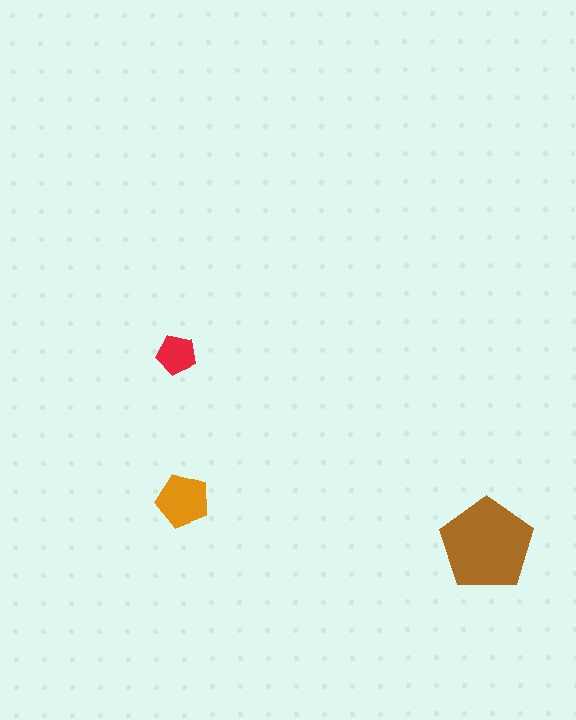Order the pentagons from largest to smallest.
the brown one, the orange one, the red one.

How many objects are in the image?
There are 3 objects in the image.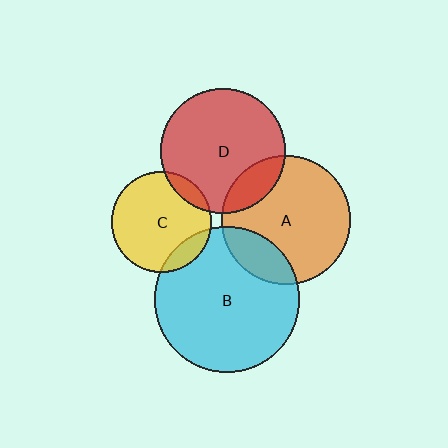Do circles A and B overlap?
Yes.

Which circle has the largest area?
Circle B (cyan).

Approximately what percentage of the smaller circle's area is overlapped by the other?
Approximately 20%.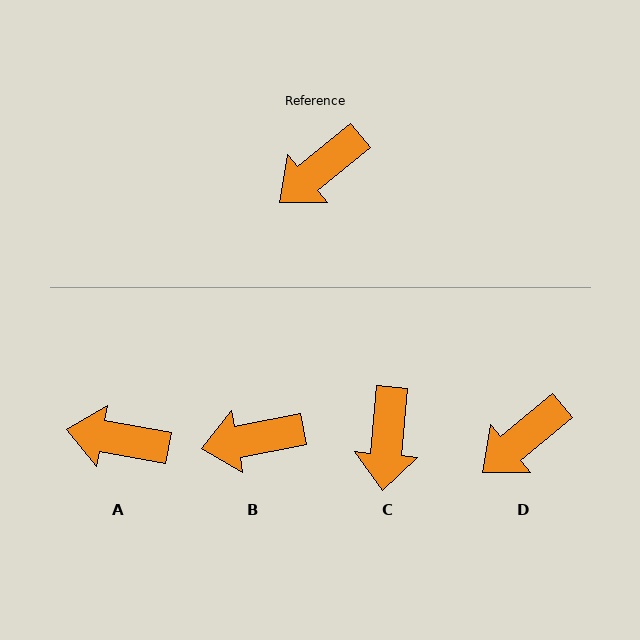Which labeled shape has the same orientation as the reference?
D.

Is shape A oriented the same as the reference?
No, it is off by about 50 degrees.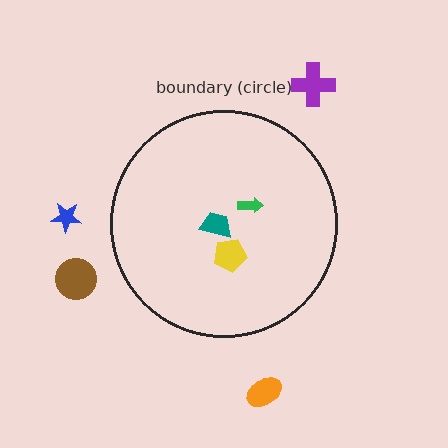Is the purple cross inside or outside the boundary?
Outside.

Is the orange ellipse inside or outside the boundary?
Outside.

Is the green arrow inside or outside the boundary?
Inside.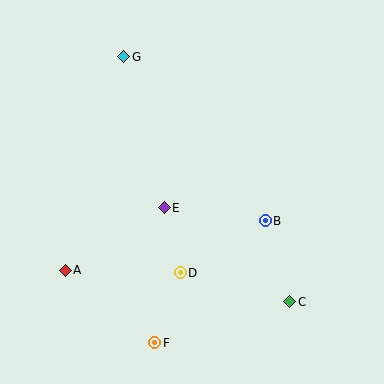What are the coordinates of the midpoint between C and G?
The midpoint between C and G is at (207, 179).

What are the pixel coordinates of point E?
Point E is at (164, 208).